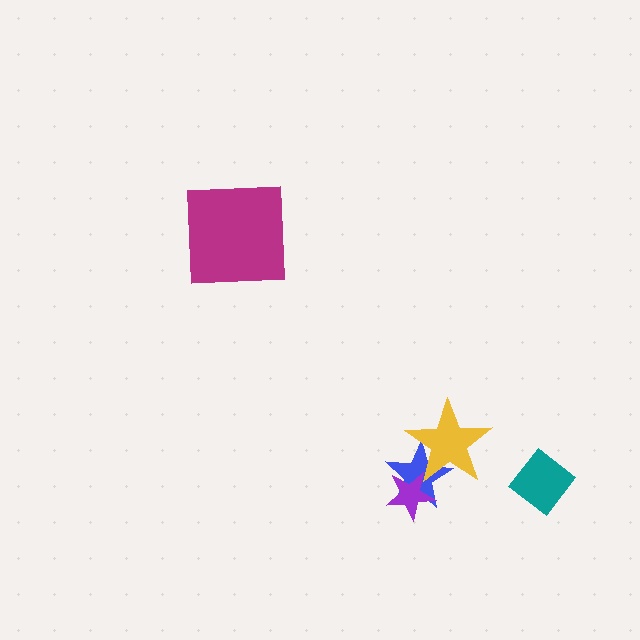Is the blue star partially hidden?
Yes, it is partially covered by another shape.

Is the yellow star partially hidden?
No, no other shape covers it.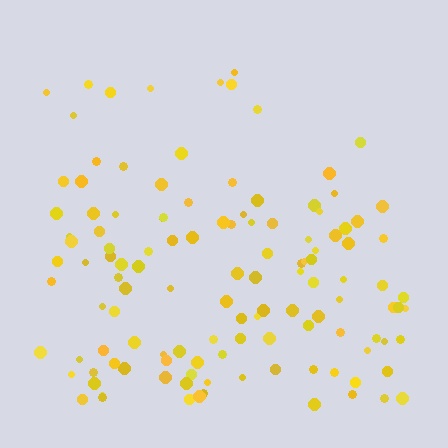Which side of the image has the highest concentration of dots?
The bottom.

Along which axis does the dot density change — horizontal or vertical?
Vertical.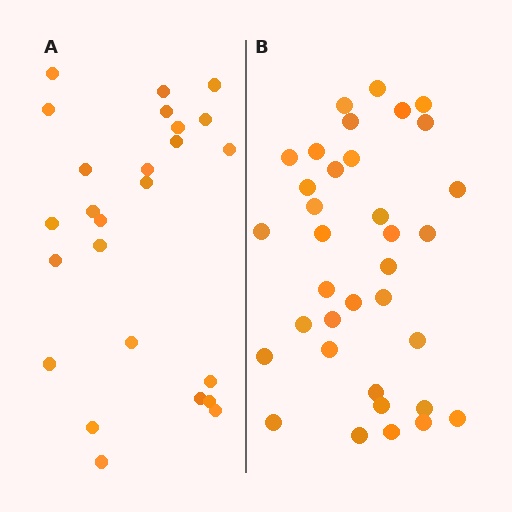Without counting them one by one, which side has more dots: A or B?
Region B (the right region) has more dots.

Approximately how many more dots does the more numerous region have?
Region B has roughly 10 or so more dots than region A.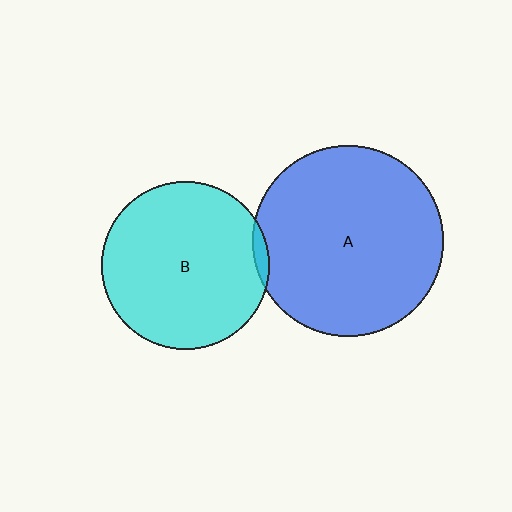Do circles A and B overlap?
Yes.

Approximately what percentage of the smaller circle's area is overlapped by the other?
Approximately 5%.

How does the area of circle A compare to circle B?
Approximately 1.3 times.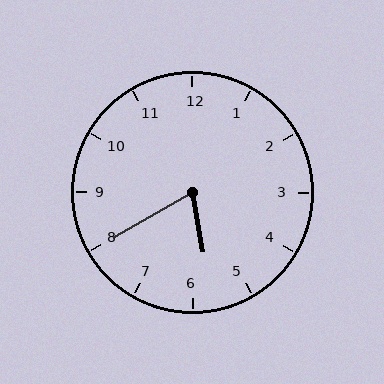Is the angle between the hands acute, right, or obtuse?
It is acute.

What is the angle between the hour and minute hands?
Approximately 70 degrees.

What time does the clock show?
5:40.